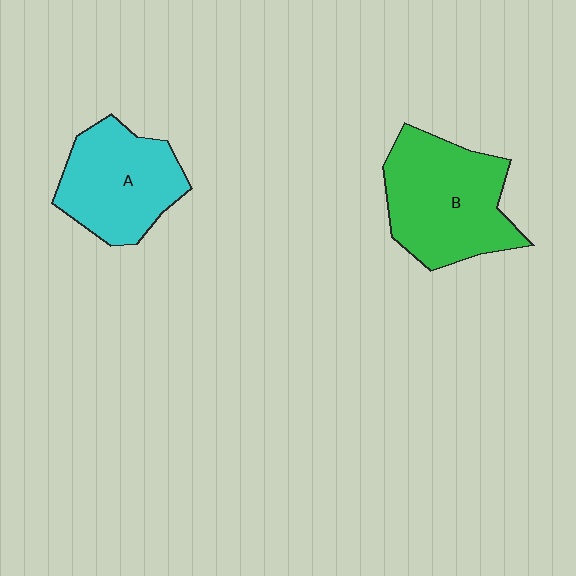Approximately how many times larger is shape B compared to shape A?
Approximately 1.2 times.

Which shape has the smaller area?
Shape A (cyan).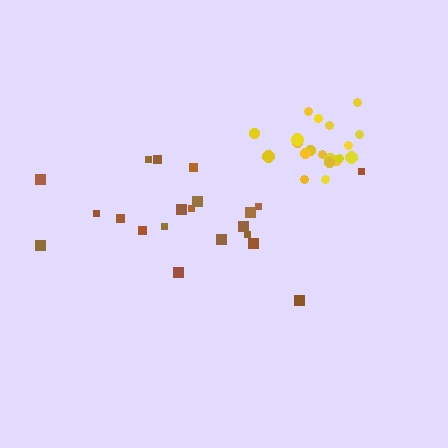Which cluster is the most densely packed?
Yellow.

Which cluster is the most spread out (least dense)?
Brown.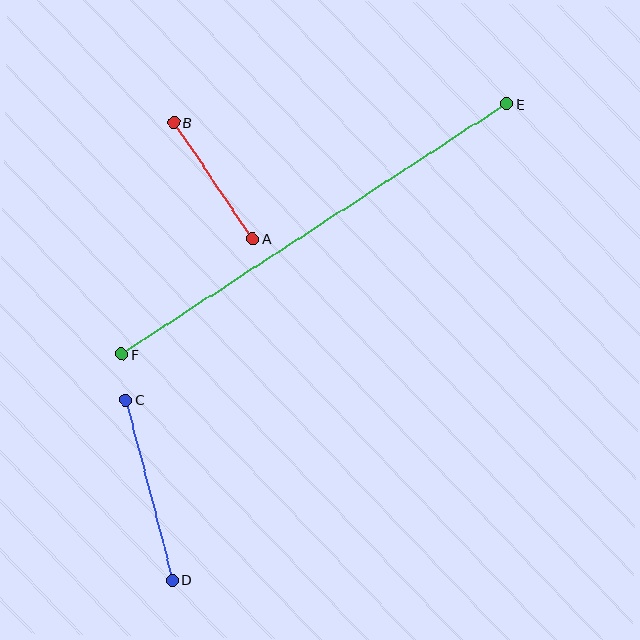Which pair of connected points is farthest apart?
Points E and F are farthest apart.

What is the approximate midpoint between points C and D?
The midpoint is at approximately (149, 490) pixels.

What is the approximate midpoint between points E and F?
The midpoint is at approximately (314, 229) pixels.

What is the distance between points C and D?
The distance is approximately 186 pixels.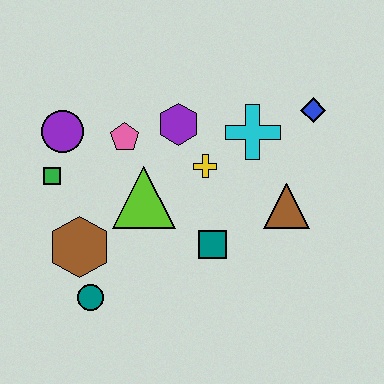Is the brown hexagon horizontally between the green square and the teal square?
Yes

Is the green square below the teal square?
No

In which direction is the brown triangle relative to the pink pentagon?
The brown triangle is to the right of the pink pentagon.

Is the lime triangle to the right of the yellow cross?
No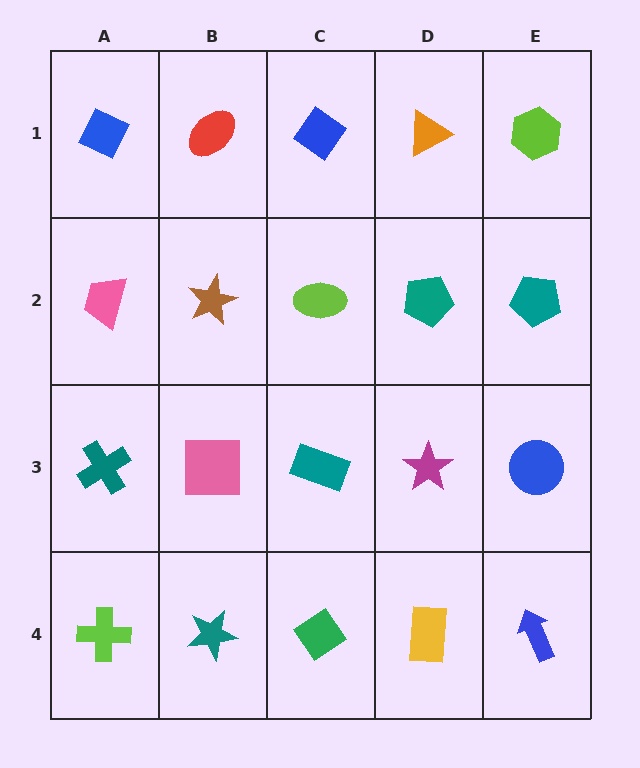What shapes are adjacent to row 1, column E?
A teal pentagon (row 2, column E), an orange triangle (row 1, column D).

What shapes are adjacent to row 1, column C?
A lime ellipse (row 2, column C), a red ellipse (row 1, column B), an orange triangle (row 1, column D).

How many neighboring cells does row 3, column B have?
4.